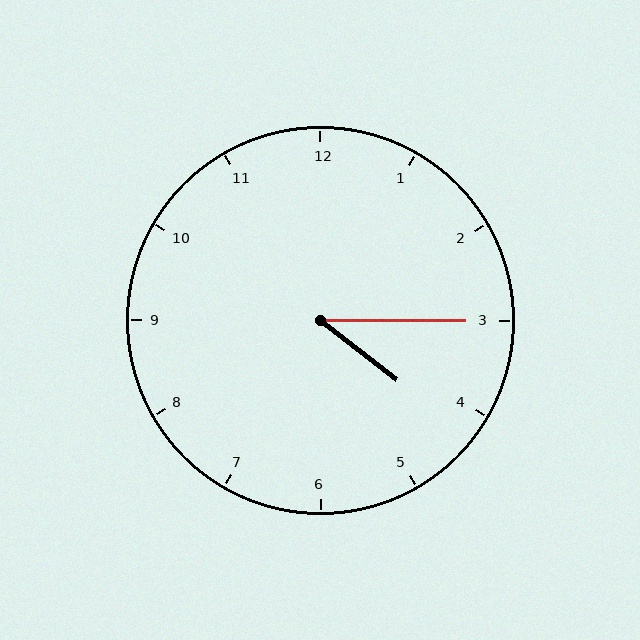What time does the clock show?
4:15.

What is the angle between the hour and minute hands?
Approximately 38 degrees.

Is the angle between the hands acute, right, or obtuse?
It is acute.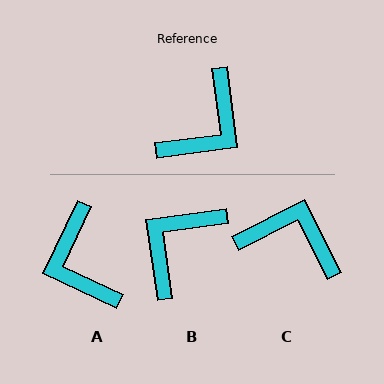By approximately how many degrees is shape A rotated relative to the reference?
Approximately 123 degrees clockwise.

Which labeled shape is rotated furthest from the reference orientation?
B, about 179 degrees away.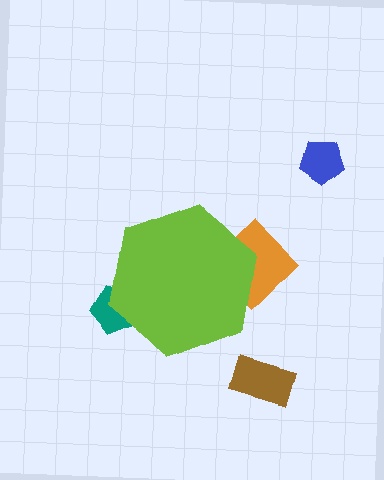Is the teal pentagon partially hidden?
Yes, the teal pentagon is partially hidden behind the lime hexagon.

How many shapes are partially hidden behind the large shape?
2 shapes are partially hidden.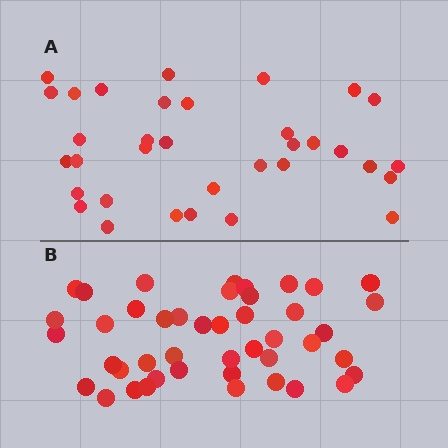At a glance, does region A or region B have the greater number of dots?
Region B (the bottom region) has more dots.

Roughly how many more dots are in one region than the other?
Region B has roughly 10 or so more dots than region A.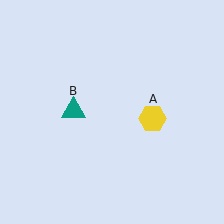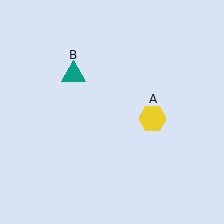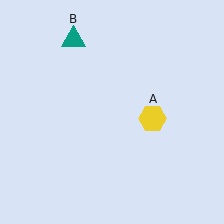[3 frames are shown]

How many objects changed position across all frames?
1 object changed position: teal triangle (object B).